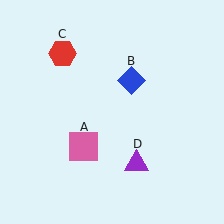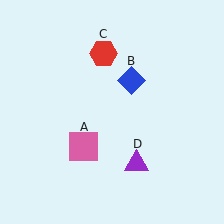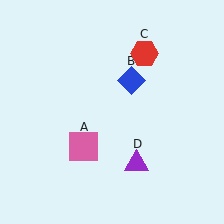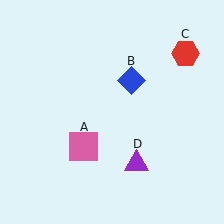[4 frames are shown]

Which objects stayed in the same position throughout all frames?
Pink square (object A) and blue diamond (object B) and purple triangle (object D) remained stationary.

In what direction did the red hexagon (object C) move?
The red hexagon (object C) moved right.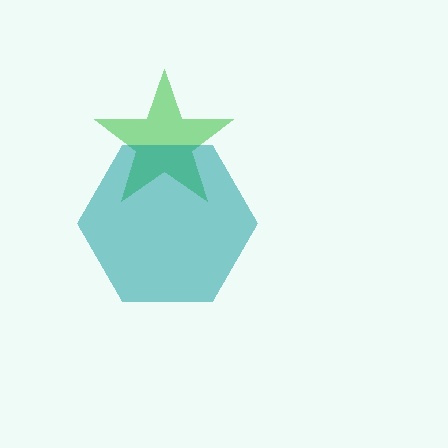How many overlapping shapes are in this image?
There are 2 overlapping shapes in the image.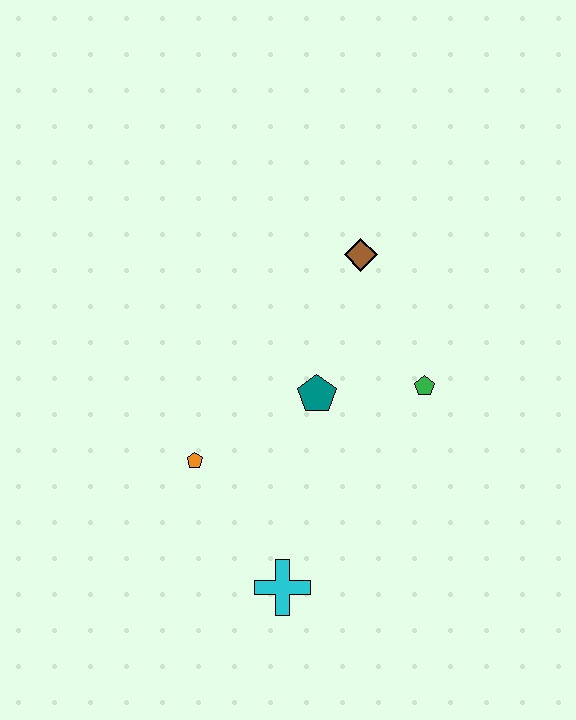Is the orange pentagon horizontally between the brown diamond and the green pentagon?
No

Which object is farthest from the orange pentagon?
The brown diamond is farthest from the orange pentagon.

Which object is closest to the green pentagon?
The teal pentagon is closest to the green pentagon.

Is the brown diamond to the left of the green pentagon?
Yes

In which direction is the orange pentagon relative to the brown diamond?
The orange pentagon is below the brown diamond.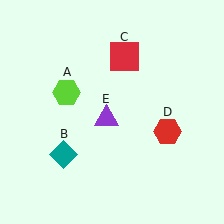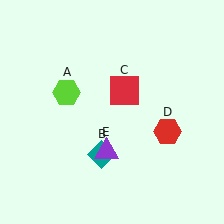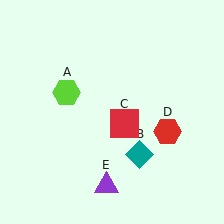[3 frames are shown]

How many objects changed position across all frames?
3 objects changed position: teal diamond (object B), red square (object C), purple triangle (object E).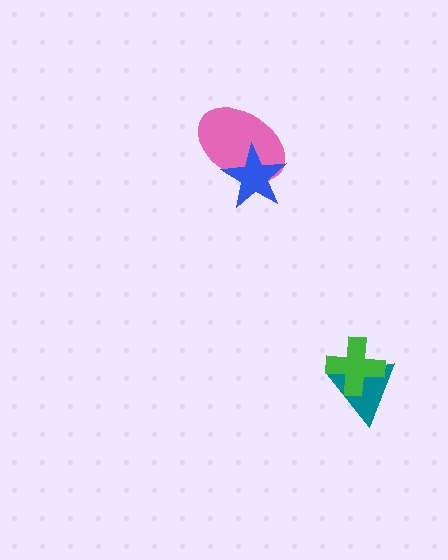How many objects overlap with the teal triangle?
1 object overlaps with the teal triangle.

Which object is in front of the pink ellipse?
The blue star is in front of the pink ellipse.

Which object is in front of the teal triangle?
The green cross is in front of the teal triangle.